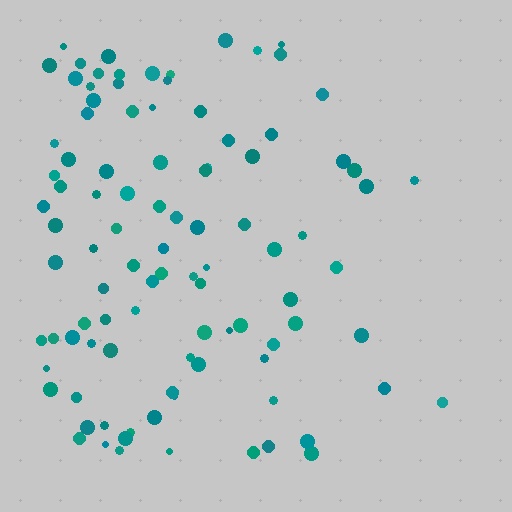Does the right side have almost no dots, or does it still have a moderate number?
Still a moderate number, just noticeably fewer than the left.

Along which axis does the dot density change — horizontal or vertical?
Horizontal.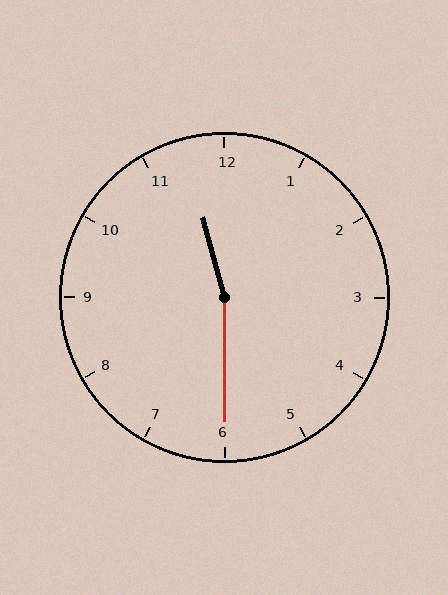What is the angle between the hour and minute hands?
Approximately 165 degrees.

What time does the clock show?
11:30.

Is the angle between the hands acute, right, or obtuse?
It is obtuse.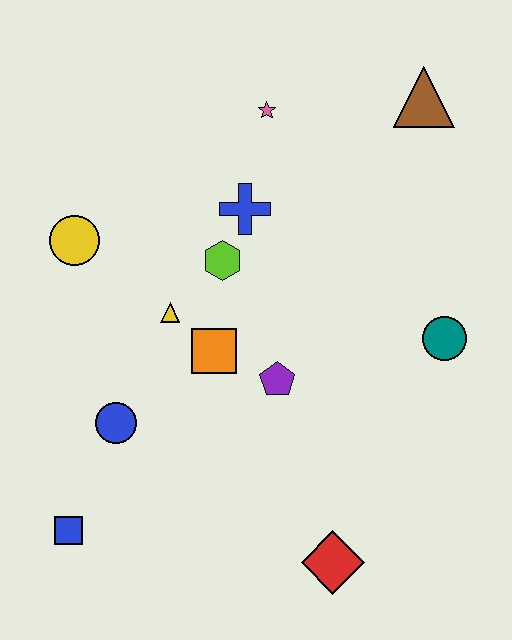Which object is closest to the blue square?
The blue circle is closest to the blue square.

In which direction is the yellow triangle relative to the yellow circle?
The yellow triangle is to the right of the yellow circle.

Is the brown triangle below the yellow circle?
No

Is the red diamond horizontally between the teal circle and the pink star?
Yes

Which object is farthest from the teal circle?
The blue square is farthest from the teal circle.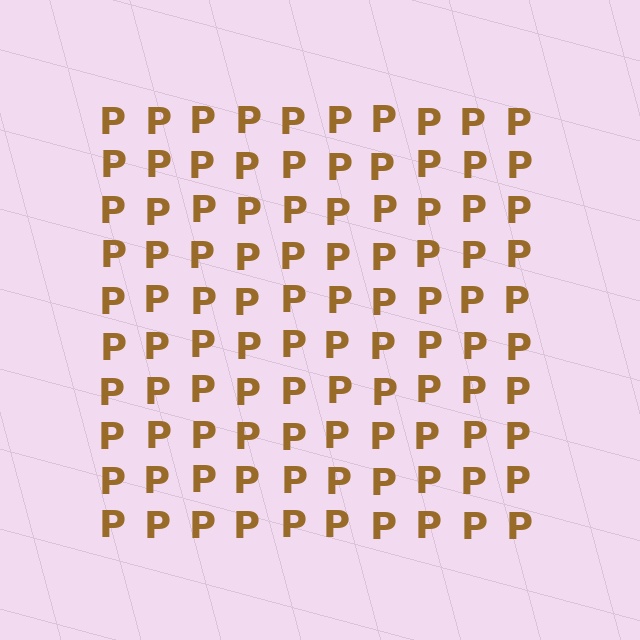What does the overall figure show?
The overall figure shows a square.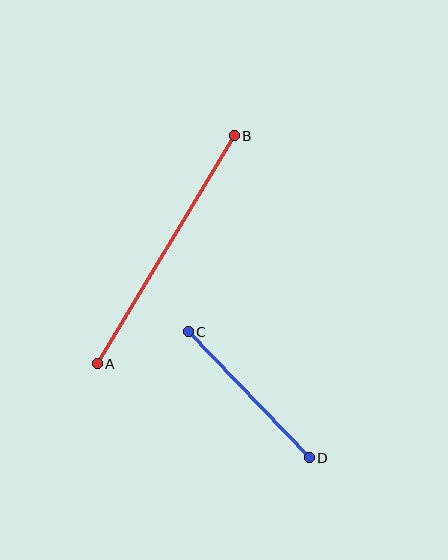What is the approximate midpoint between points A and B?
The midpoint is at approximately (166, 250) pixels.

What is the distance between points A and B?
The distance is approximately 266 pixels.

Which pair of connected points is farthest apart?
Points A and B are farthest apart.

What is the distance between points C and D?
The distance is approximately 175 pixels.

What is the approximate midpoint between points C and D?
The midpoint is at approximately (249, 395) pixels.